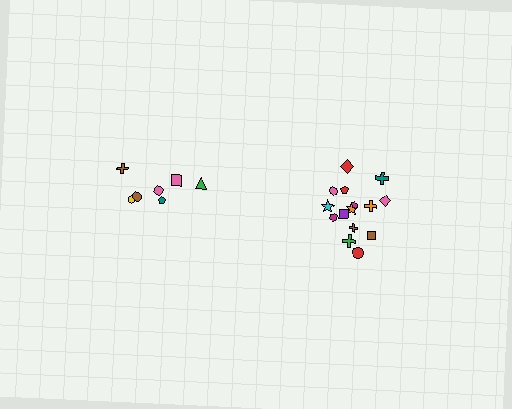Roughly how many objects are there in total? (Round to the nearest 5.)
Roughly 20 objects in total.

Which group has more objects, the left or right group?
The right group.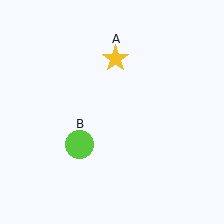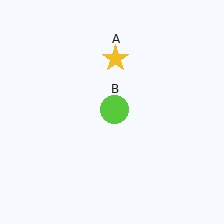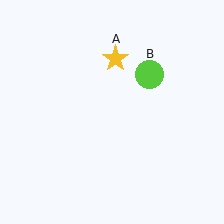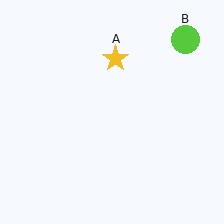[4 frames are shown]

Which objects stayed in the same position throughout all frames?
Yellow star (object A) remained stationary.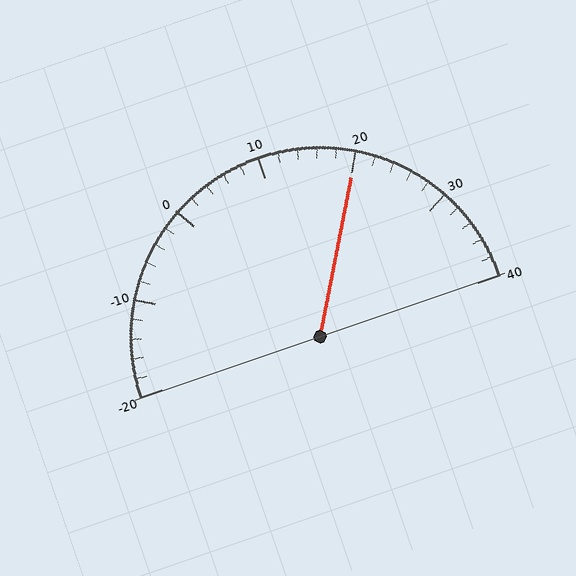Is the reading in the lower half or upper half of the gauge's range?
The reading is in the upper half of the range (-20 to 40).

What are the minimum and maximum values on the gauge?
The gauge ranges from -20 to 40.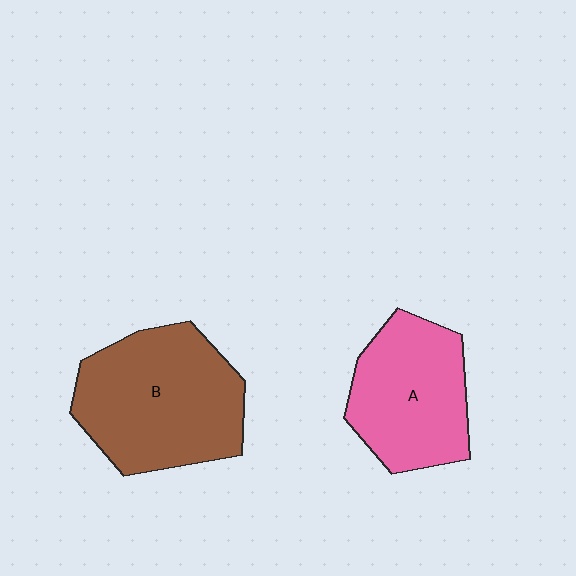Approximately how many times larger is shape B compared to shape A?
Approximately 1.3 times.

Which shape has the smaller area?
Shape A (pink).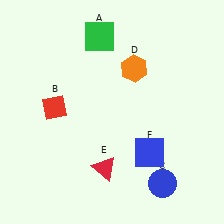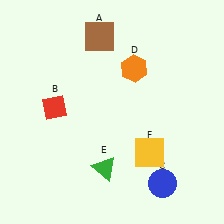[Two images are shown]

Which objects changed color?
A changed from green to brown. E changed from red to green. F changed from blue to yellow.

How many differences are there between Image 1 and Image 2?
There are 3 differences between the two images.